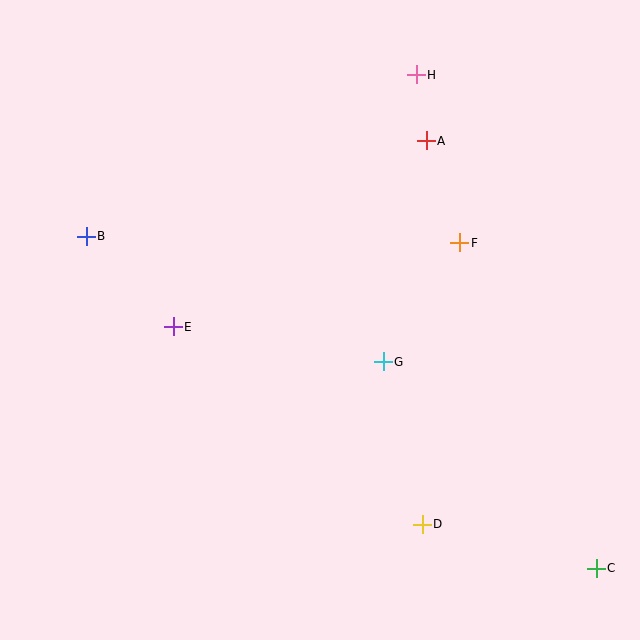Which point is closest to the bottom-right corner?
Point C is closest to the bottom-right corner.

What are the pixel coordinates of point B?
Point B is at (86, 236).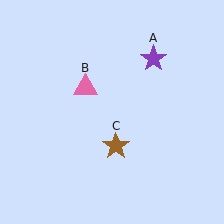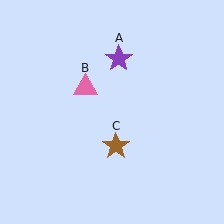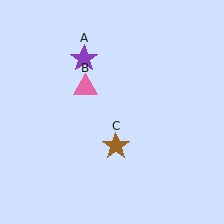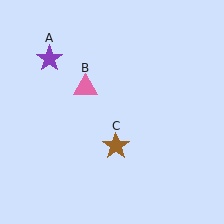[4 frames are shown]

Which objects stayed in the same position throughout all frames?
Pink triangle (object B) and brown star (object C) remained stationary.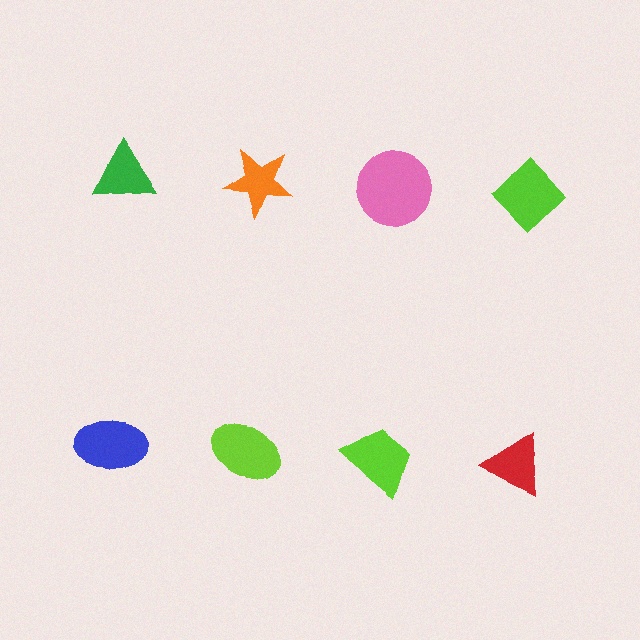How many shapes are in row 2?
4 shapes.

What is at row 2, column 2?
A lime ellipse.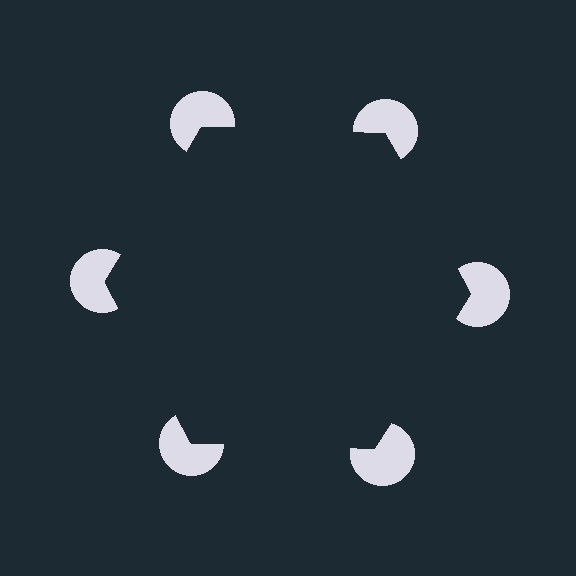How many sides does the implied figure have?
6 sides.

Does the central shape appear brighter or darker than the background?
It typically appears slightly darker than the background, even though no actual brightness change is drawn.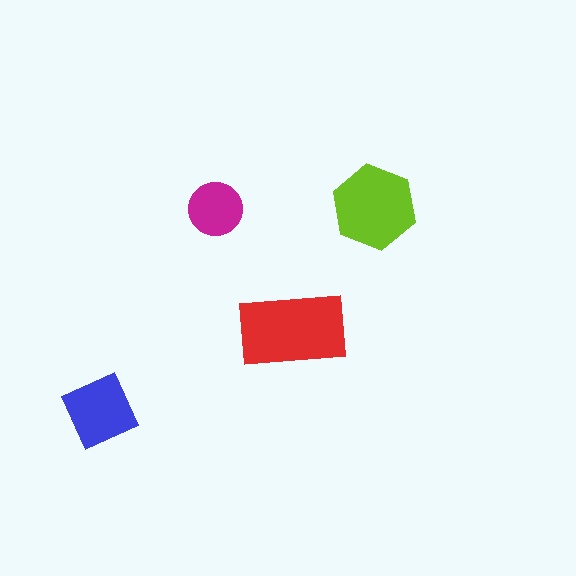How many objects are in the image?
There are 4 objects in the image.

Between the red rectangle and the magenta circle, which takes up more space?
The red rectangle.